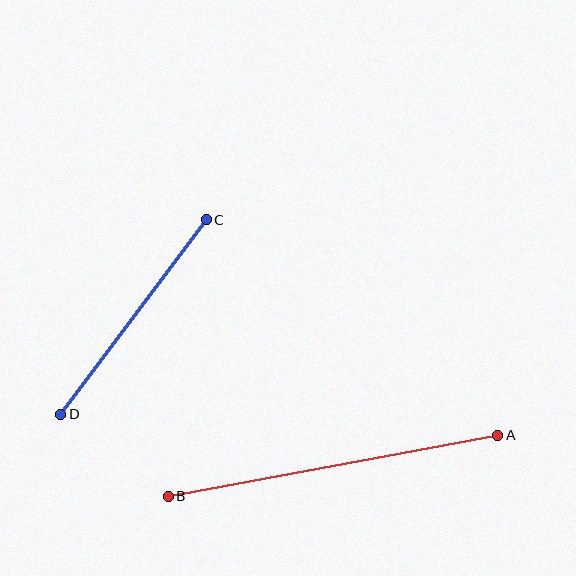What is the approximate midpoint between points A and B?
The midpoint is at approximately (333, 466) pixels.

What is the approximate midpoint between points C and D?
The midpoint is at approximately (134, 317) pixels.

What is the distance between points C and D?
The distance is approximately 243 pixels.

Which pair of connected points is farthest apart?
Points A and B are farthest apart.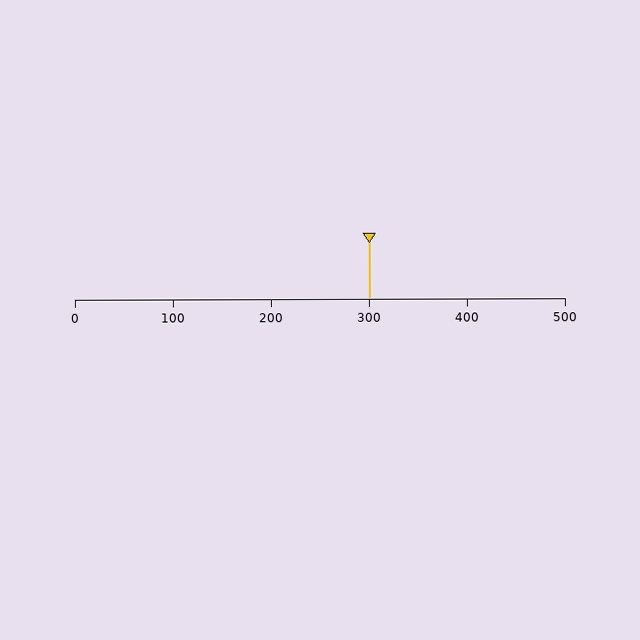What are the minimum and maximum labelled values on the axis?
The axis runs from 0 to 500.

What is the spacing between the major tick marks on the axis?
The major ticks are spaced 100 apart.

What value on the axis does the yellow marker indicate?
The marker indicates approximately 300.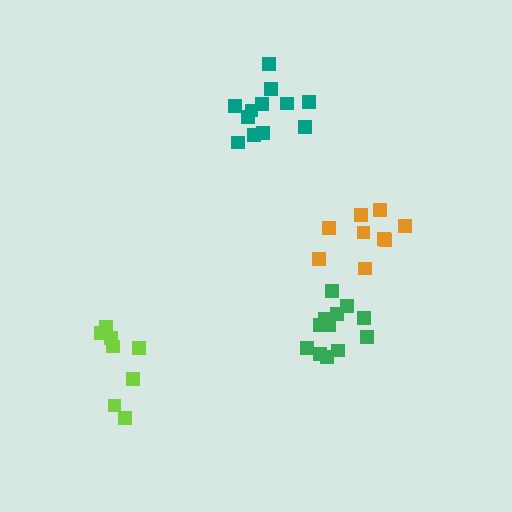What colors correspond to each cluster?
The clusters are colored: teal, lime, green, orange.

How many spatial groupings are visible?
There are 4 spatial groupings.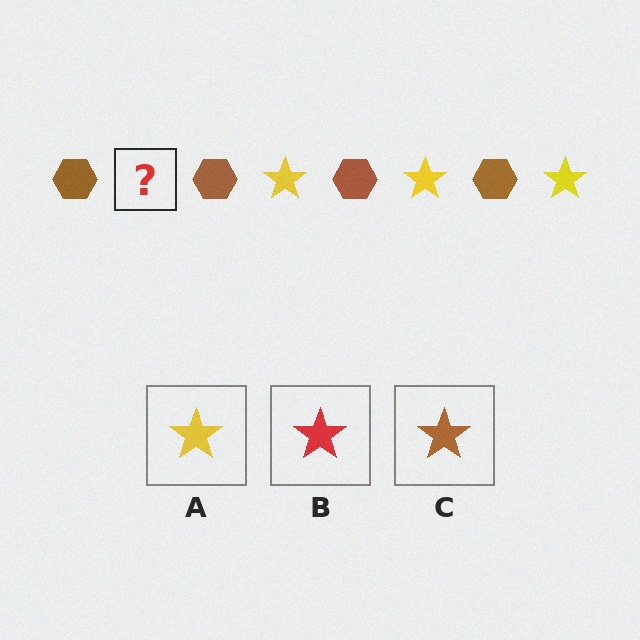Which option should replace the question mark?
Option A.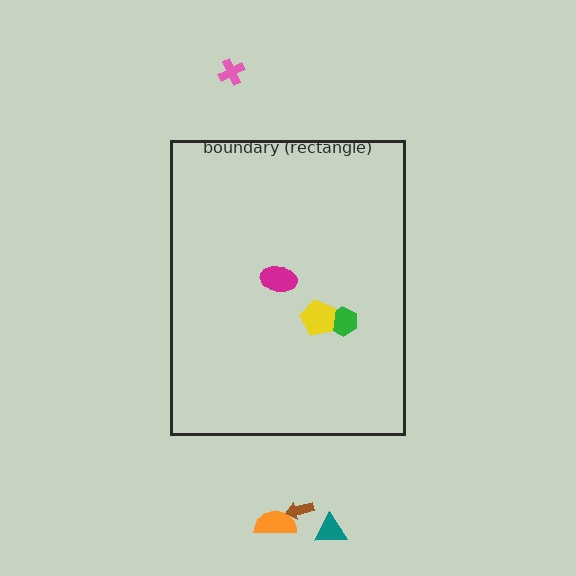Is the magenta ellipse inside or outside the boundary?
Inside.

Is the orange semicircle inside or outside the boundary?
Outside.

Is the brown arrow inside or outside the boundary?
Outside.